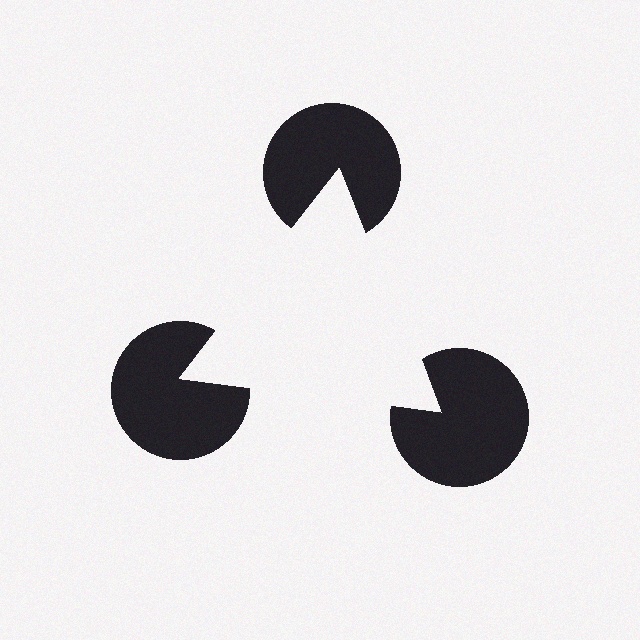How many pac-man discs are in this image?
There are 3 — one at each vertex of the illusory triangle.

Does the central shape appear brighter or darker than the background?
It typically appears slightly brighter than the background, even though no actual brightness change is drawn.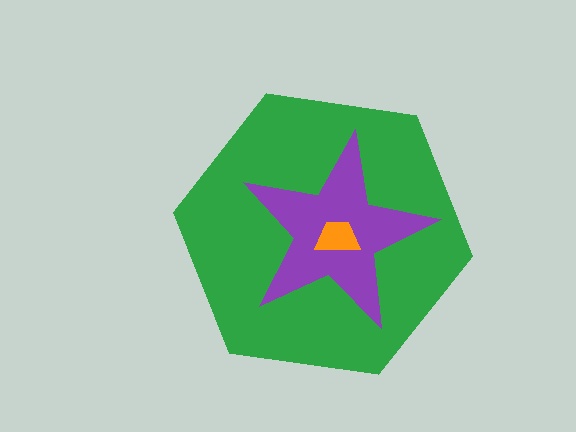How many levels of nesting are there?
3.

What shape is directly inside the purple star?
The orange trapezoid.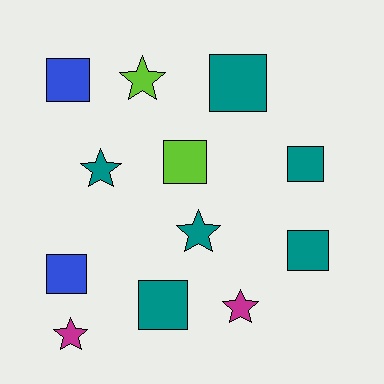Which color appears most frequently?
Teal, with 6 objects.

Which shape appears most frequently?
Square, with 7 objects.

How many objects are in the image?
There are 12 objects.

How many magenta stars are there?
There are 2 magenta stars.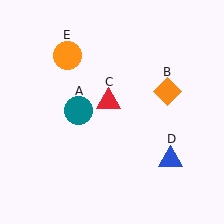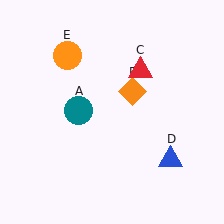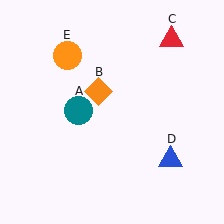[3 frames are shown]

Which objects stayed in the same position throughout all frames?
Teal circle (object A) and blue triangle (object D) and orange circle (object E) remained stationary.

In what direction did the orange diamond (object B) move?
The orange diamond (object B) moved left.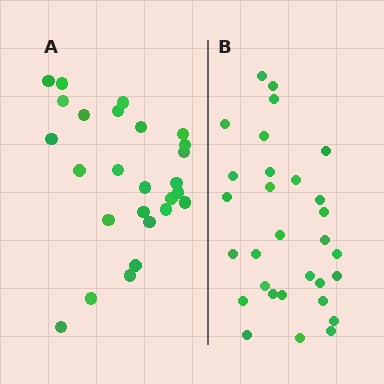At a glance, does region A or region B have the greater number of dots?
Region B (the right region) has more dots.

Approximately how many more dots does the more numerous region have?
Region B has about 4 more dots than region A.